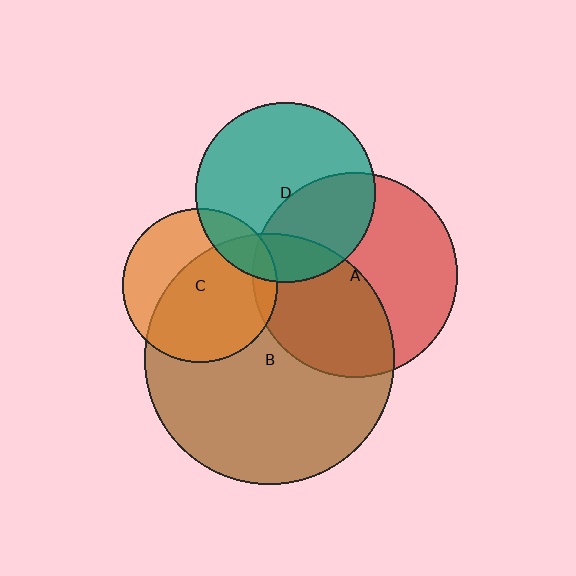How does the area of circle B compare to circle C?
Approximately 2.6 times.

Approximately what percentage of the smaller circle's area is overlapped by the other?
Approximately 15%.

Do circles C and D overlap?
Yes.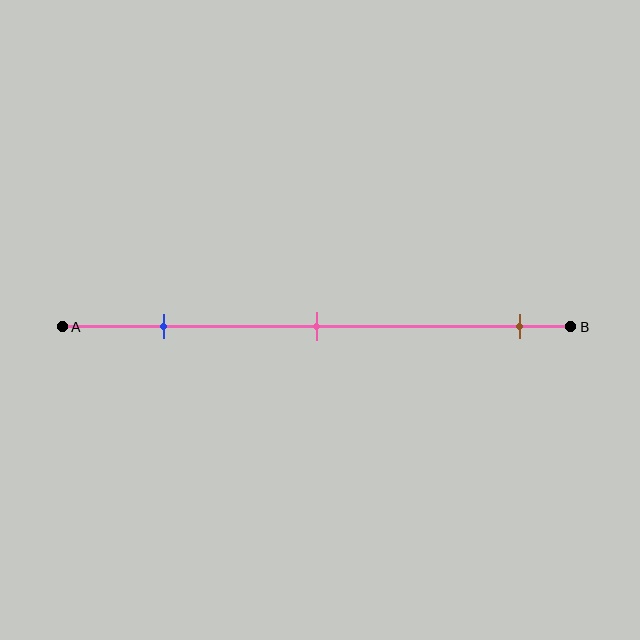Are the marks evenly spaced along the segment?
No, the marks are not evenly spaced.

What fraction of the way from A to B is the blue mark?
The blue mark is approximately 20% (0.2) of the way from A to B.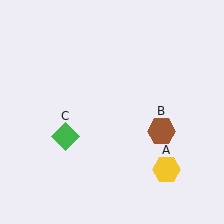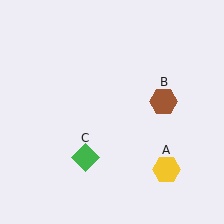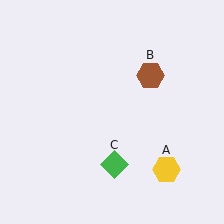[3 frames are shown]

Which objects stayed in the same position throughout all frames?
Yellow hexagon (object A) remained stationary.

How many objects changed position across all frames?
2 objects changed position: brown hexagon (object B), green diamond (object C).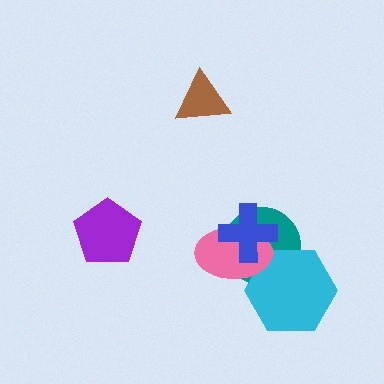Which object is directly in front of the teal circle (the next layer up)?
The cyan hexagon is directly in front of the teal circle.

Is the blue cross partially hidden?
No, no other shape covers it.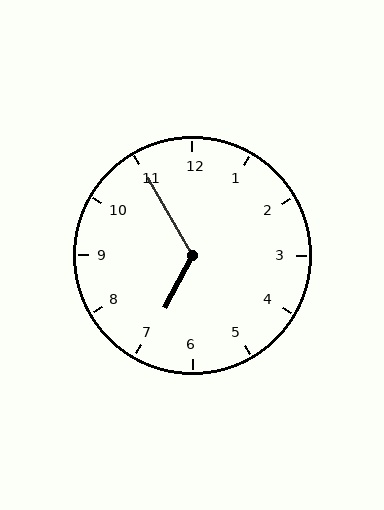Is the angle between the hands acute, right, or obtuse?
It is obtuse.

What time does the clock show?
6:55.